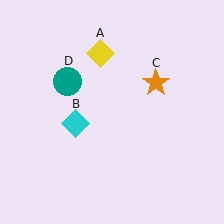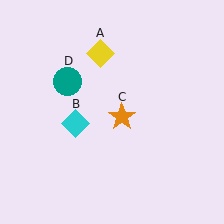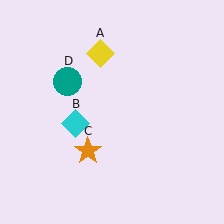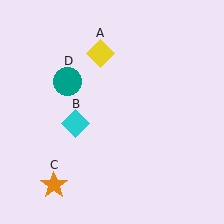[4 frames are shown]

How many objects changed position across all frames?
1 object changed position: orange star (object C).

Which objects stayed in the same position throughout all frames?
Yellow diamond (object A) and cyan diamond (object B) and teal circle (object D) remained stationary.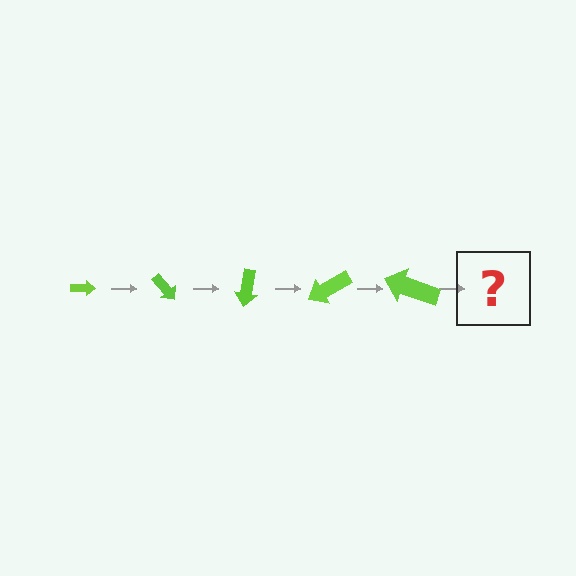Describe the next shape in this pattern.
It should be an arrow, larger than the previous one and rotated 250 degrees from the start.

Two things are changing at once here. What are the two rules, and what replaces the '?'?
The two rules are that the arrow grows larger each step and it rotates 50 degrees each step. The '?' should be an arrow, larger than the previous one and rotated 250 degrees from the start.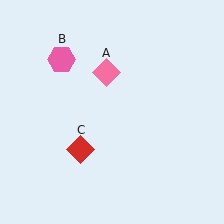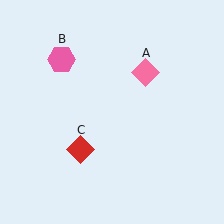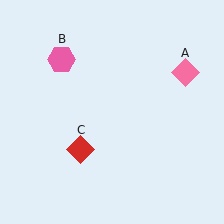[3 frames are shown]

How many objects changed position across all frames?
1 object changed position: pink diamond (object A).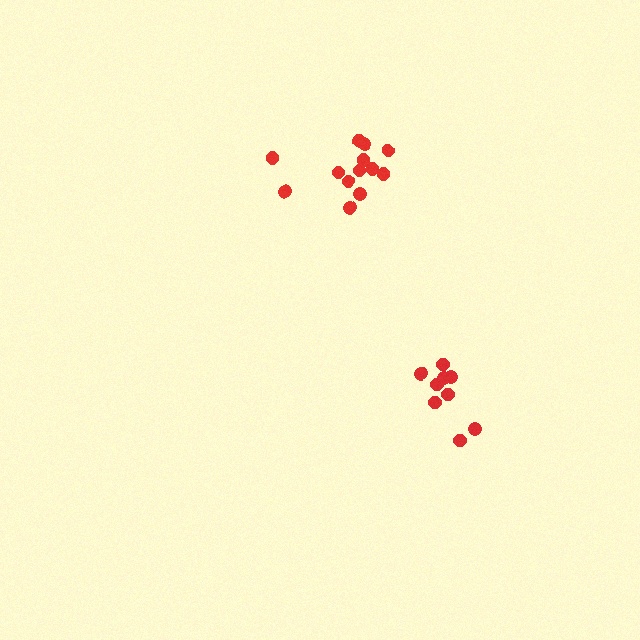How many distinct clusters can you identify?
There are 2 distinct clusters.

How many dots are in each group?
Group 1: 13 dots, Group 2: 9 dots (22 total).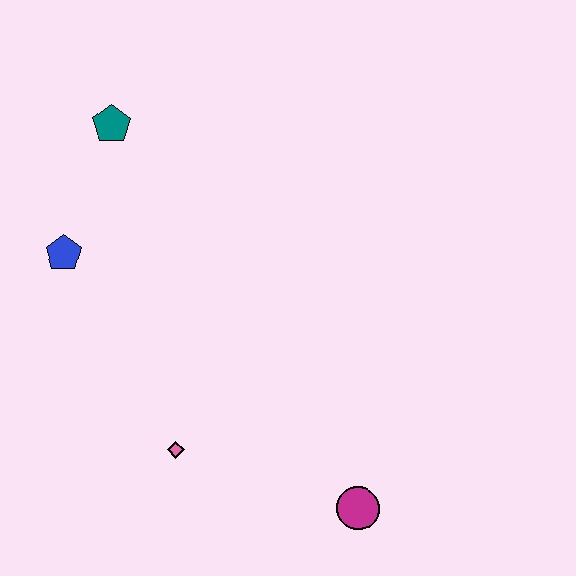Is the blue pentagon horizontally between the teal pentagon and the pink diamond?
No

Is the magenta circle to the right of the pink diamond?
Yes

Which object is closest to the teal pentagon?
The blue pentagon is closest to the teal pentagon.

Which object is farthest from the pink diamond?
The teal pentagon is farthest from the pink diamond.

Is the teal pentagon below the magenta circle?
No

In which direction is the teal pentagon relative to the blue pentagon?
The teal pentagon is above the blue pentagon.